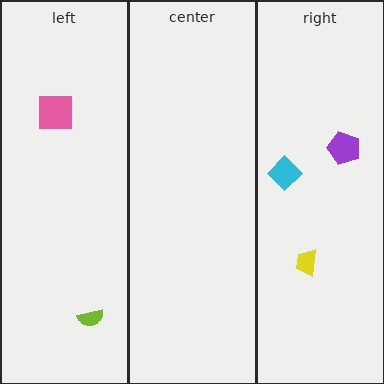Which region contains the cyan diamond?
The right region.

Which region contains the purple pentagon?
The right region.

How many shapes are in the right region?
3.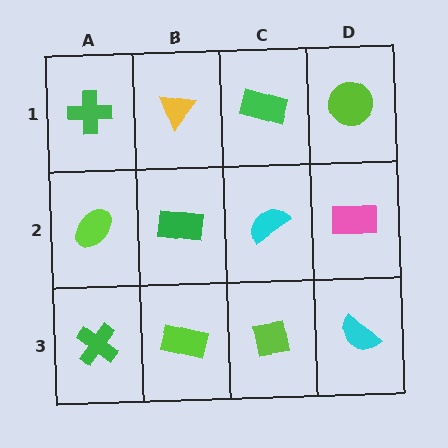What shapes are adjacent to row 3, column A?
A lime ellipse (row 2, column A), a lime rectangle (row 3, column B).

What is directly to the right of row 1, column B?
A green rectangle.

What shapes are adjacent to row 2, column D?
A lime circle (row 1, column D), a cyan semicircle (row 3, column D), a cyan semicircle (row 2, column C).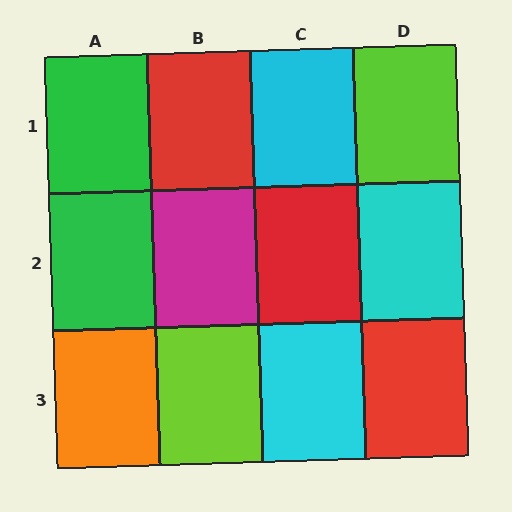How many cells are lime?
2 cells are lime.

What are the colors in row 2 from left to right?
Green, magenta, red, cyan.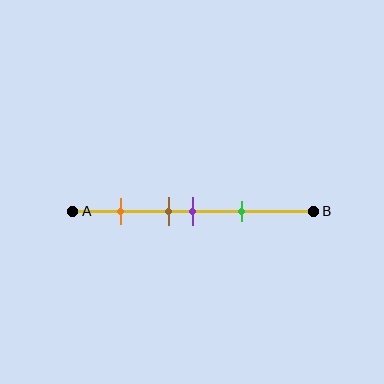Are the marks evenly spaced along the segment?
No, the marks are not evenly spaced.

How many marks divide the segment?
There are 4 marks dividing the segment.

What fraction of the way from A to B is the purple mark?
The purple mark is approximately 50% (0.5) of the way from A to B.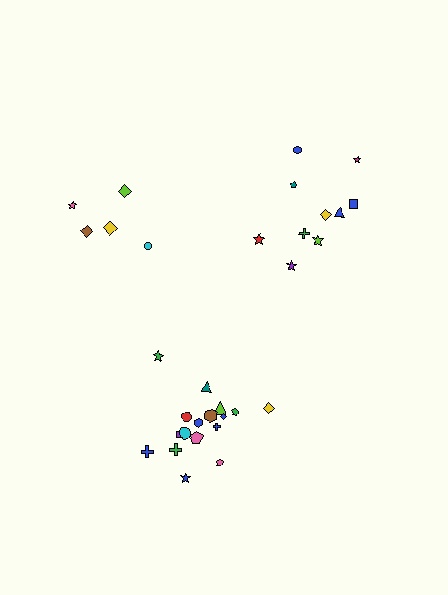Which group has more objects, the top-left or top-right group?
The top-right group.